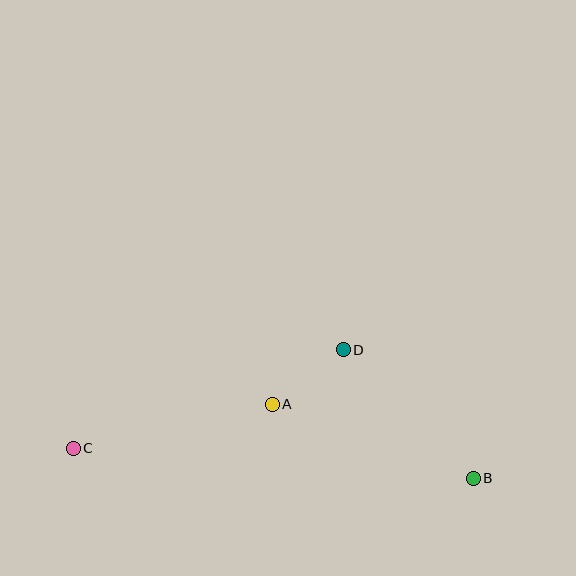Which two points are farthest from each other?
Points B and C are farthest from each other.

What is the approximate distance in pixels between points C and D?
The distance between C and D is approximately 287 pixels.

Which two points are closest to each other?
Points A and D are closest to each other.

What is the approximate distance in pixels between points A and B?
The distance between A and B is approximately 214 pixels.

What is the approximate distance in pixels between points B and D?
The distance between B and D is approximately 183 pixels.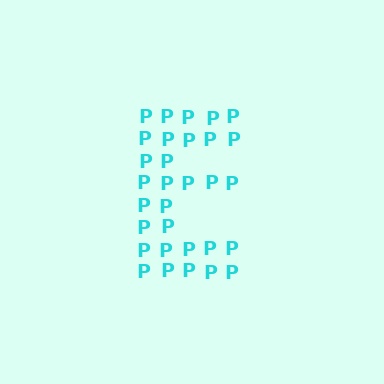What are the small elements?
The small elements are letter P's.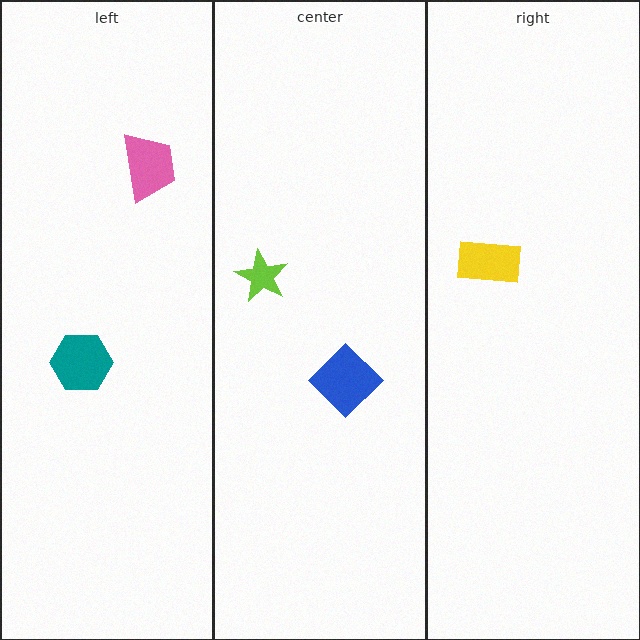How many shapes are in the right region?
1.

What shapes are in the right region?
The yellow rectangle.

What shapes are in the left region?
The teal hexagon, the pink trapezoid.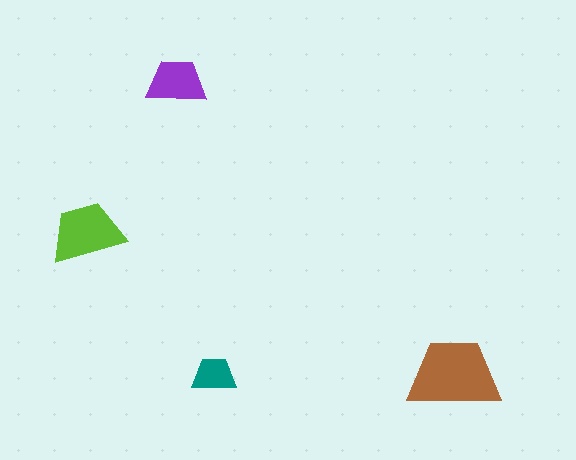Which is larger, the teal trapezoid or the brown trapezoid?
The brown one.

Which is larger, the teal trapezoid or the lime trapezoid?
The lime one.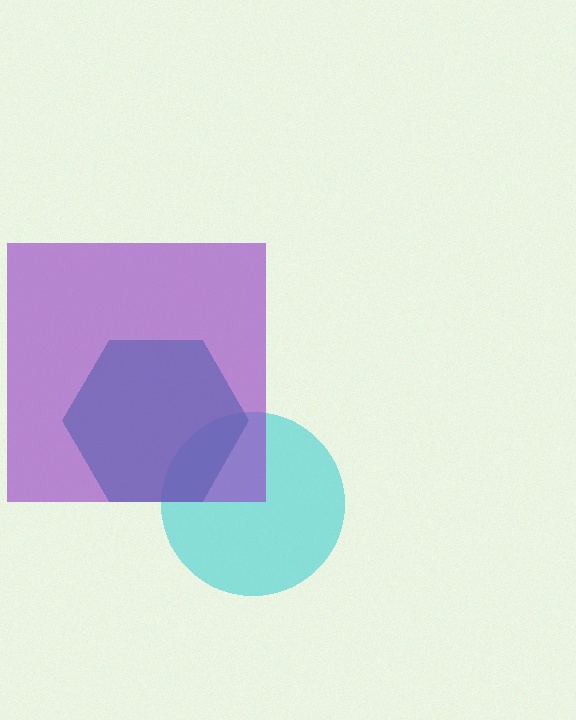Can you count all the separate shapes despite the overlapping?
Yes, there are 3 separate shapes.